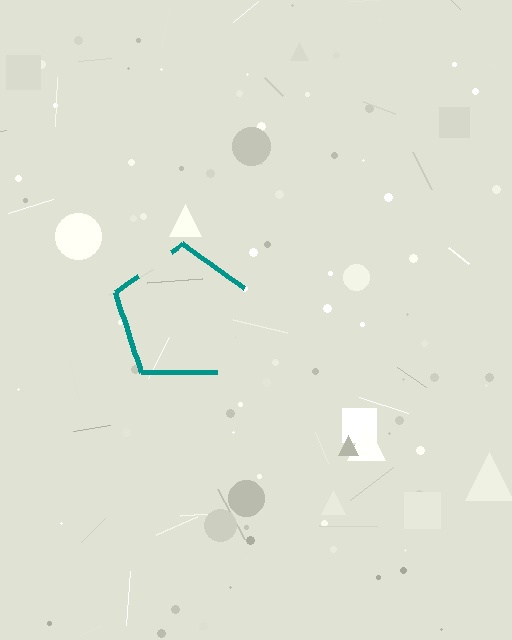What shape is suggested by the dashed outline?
The dashed outline suggests a pentagon.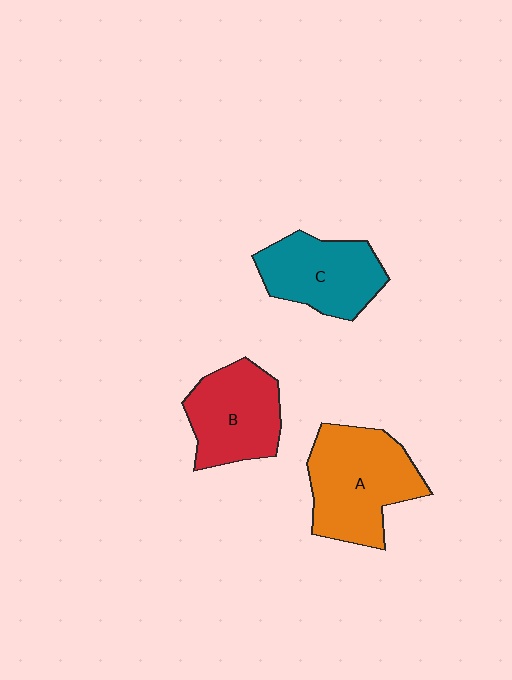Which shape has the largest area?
Shape A (orange).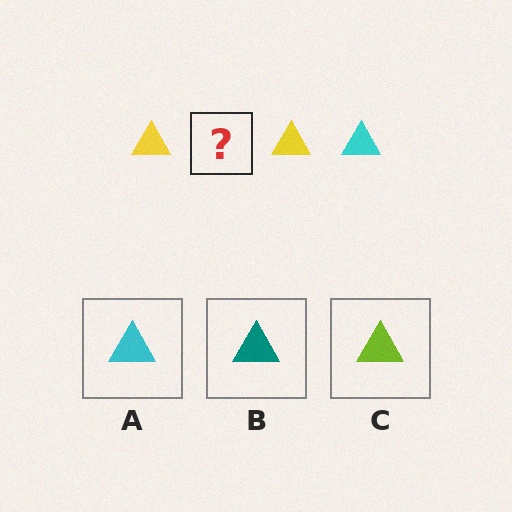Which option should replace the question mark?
Option A.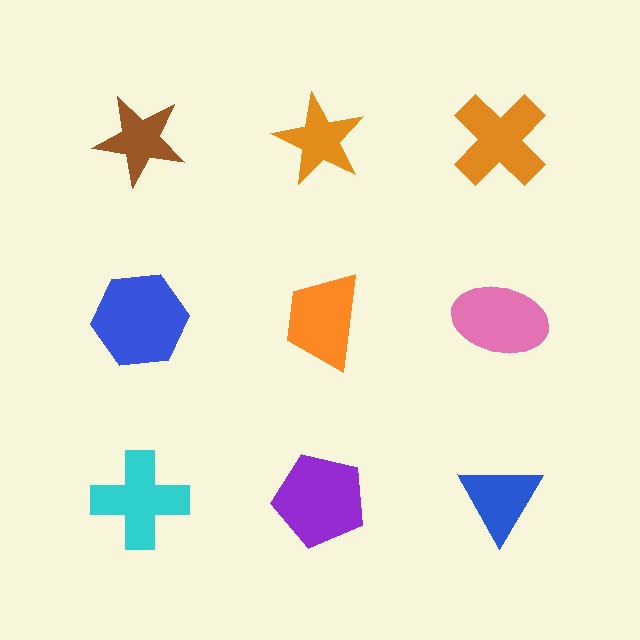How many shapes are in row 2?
3 shapes.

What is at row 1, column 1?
A brown star.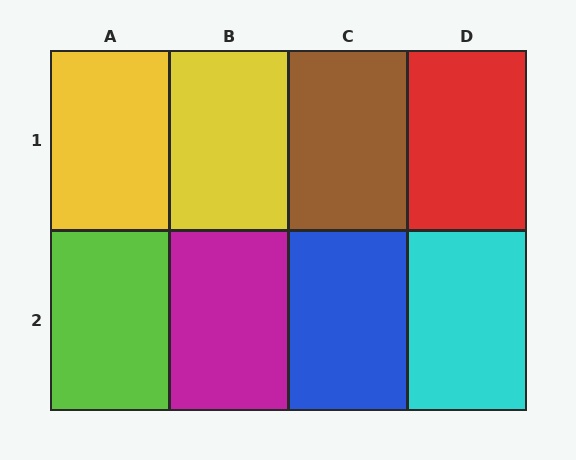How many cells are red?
1 cell is red.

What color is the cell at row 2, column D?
Cyan.